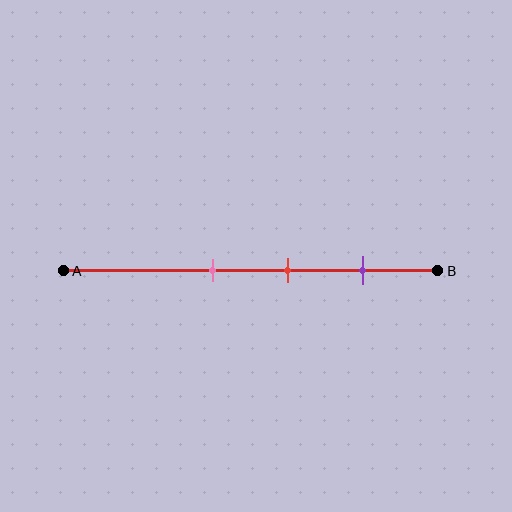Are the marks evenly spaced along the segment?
Yes, the marks are approximately evenly spaced.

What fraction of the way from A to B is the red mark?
The red mark is approximately 60% (0.6) of the way from A to B.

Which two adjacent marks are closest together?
The pink and red marks are the closest adjacent pair.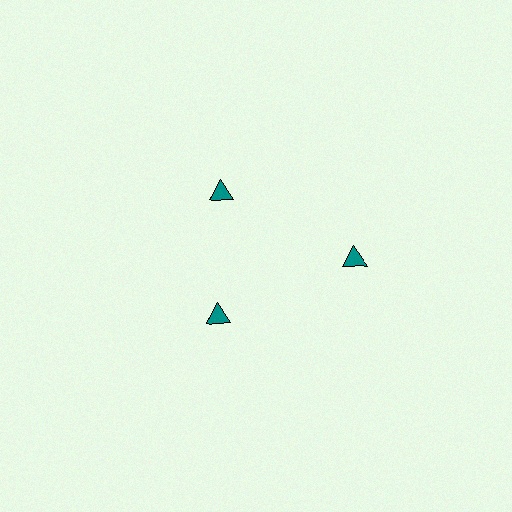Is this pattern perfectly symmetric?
No. The 3 teal triangles are arranged in a ring, but one element near the 3 o'clock position is pushed outward from the center, breaking the 3-fold rotational symmetry.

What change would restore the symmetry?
The symmetry would be restored by moving it inward, back onto the ring so that all 3 triangles sit at equal angles and equal distance from the center.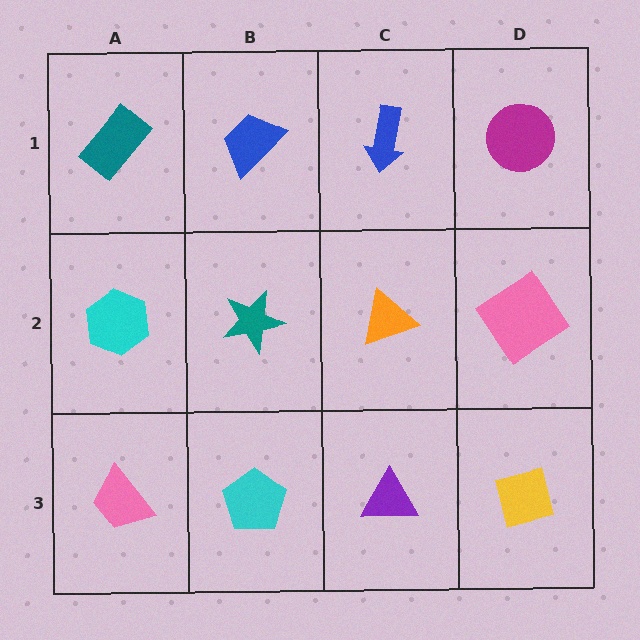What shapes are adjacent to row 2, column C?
A blue arrow (row 1, column C), a purple triangle (row 3, column C), a teal star (row 2, column B), a pink diamond (row 2, column D).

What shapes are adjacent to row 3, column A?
A cyan hexagon (row 2, column A), a cyan pentagon (row 3, column B).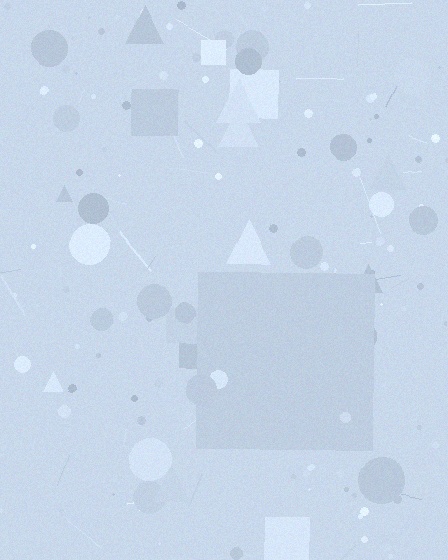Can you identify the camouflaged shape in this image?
The camouflaged shape is a square.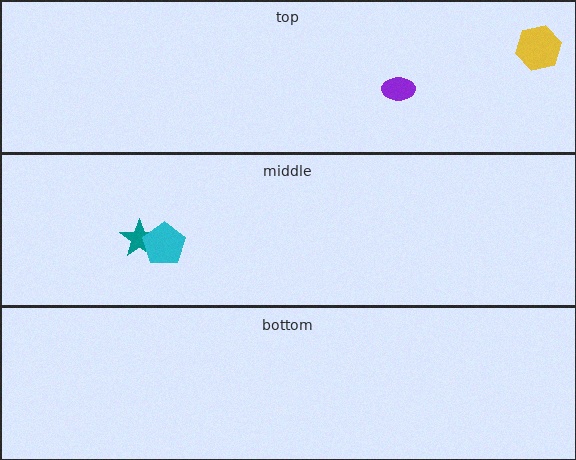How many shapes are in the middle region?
2.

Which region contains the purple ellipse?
The top region.